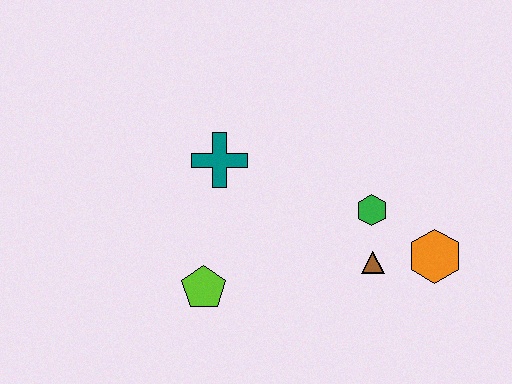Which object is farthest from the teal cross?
The orange hexagon is farthest from the teal cross.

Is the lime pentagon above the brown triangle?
No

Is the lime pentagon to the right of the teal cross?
No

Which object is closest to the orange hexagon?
The brown triangle is closest to the orange hexagon.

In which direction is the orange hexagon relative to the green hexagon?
The orange hexagon is to the right of the green hexagon.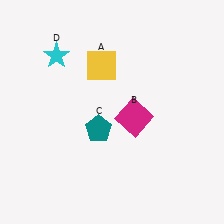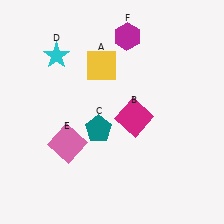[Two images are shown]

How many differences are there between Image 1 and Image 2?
There are 2 differences between the two images.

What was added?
A pink square (E), a magenta hexagon (F) were added in Image 2.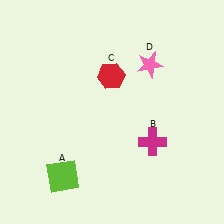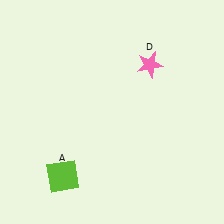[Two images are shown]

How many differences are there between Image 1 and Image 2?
There are 2 differences between the two images.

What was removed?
The magenta cross (B), the red hexagon (C) were removed in Image 2.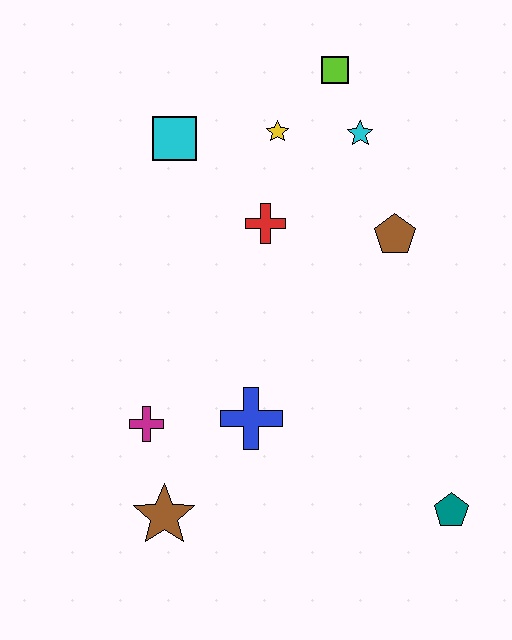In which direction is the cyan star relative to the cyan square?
The cyan star is to the right of the cyan square.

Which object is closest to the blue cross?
The magenta cross is closest to the blue cross.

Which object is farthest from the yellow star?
The teal pentagon is farthest from the yellow star.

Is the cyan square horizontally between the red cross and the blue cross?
No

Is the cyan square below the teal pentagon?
No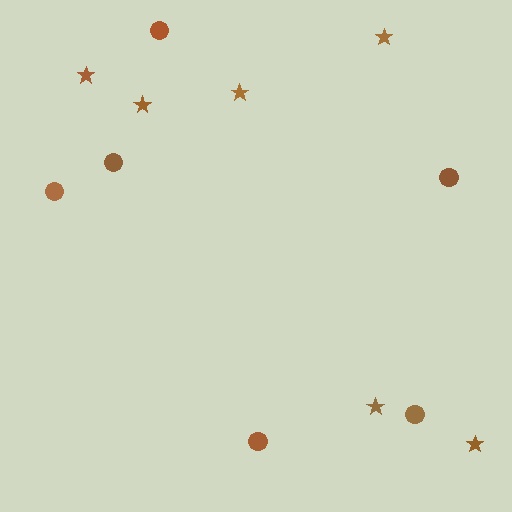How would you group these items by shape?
There are 2 groups: one group of circles (6) and one group of stars (6).